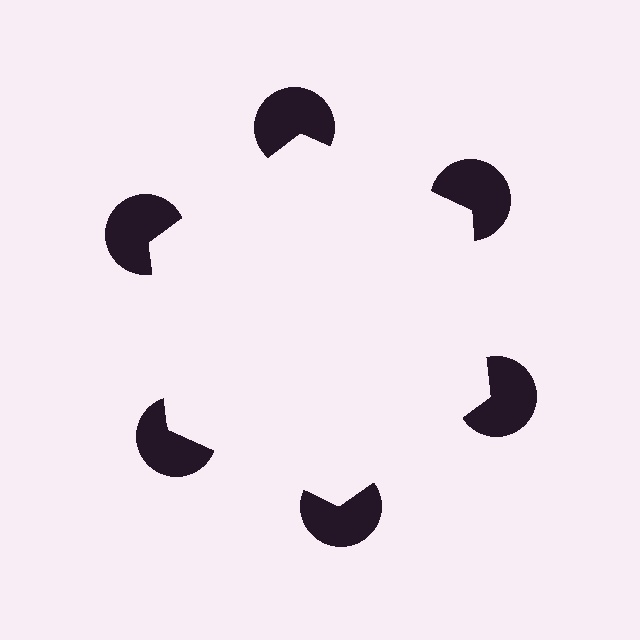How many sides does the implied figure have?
6 sides.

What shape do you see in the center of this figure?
An illusory hexagon — its edges are inferred from the aligned wedge cuts in the pac-man discs, not physically drawn.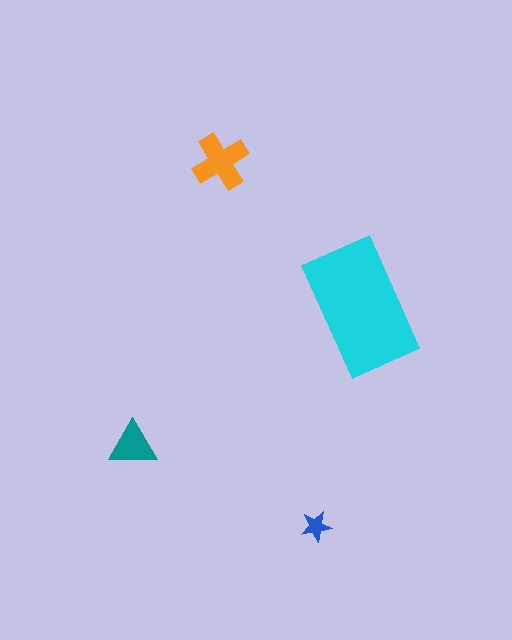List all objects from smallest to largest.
The blue star, the teal triangle, the orange cross, the cyan rectangle.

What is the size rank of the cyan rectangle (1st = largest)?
1st.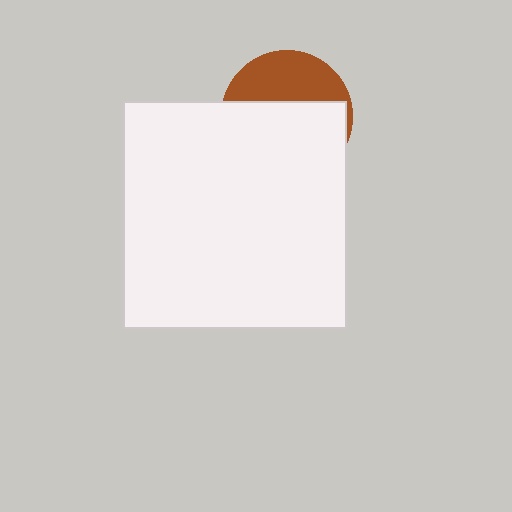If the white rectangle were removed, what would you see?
You would see the complete brown circle.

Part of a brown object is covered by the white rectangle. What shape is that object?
It is a circle.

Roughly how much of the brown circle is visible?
A small part of it is visible (roughly 37%).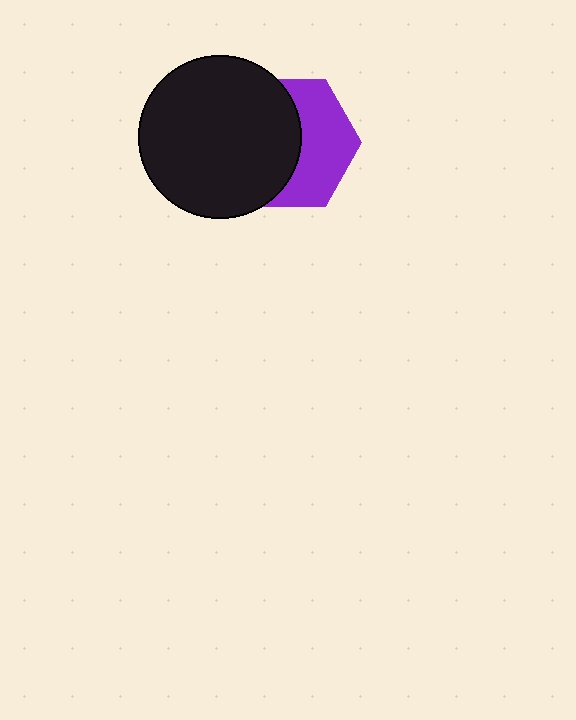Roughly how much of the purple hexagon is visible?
About half of it is visible (roughly 47%).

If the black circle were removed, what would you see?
You would see the complete purple hexagon.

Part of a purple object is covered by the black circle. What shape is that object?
It is a hexagon.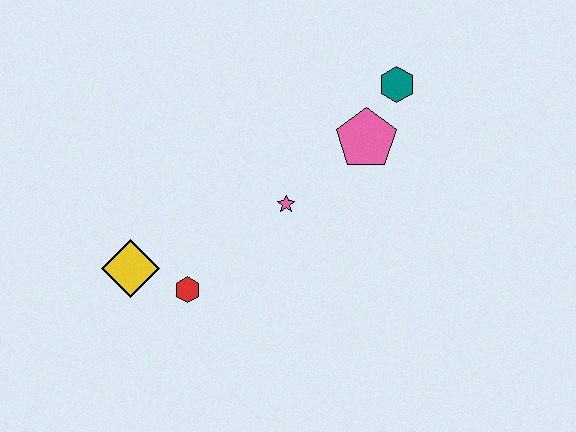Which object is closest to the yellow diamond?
The red hexagon is closest to the yellow diamond.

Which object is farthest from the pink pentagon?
The yellow diamond is farthest from the pink pentagon.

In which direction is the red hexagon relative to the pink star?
The red hexagon is to the left of the pink star.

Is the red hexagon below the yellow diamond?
Yes